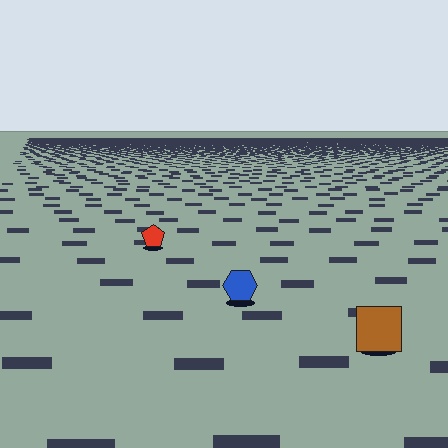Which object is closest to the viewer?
The brown square is closest. The texture marks near it are larger and more spread out.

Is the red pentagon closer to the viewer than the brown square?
No. The brown square is closer — you can tell from the texture gradient: the ground texture is coarser near it.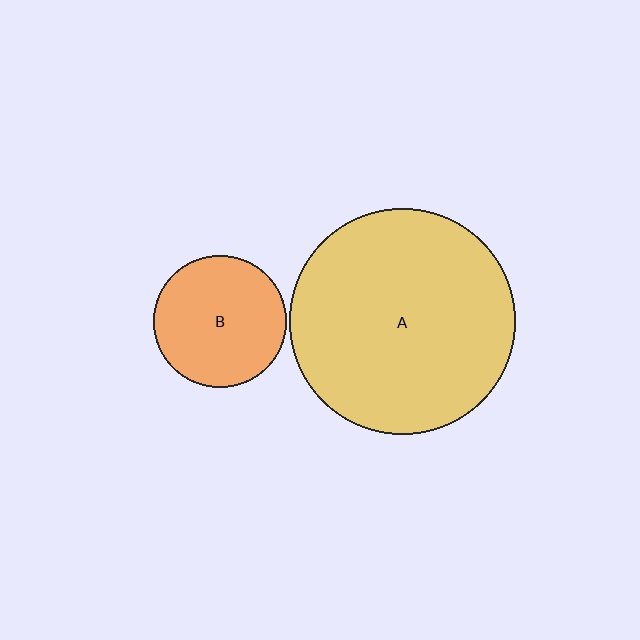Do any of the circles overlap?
No, none of the circles overlap.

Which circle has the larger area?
Circle A (yellow).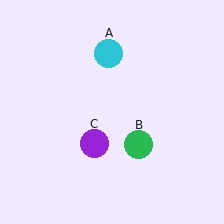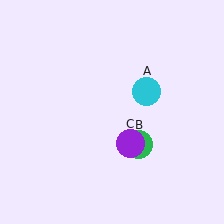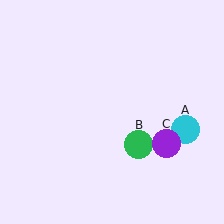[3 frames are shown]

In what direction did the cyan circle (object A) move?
The cyan circle (object A) moved down and to the right.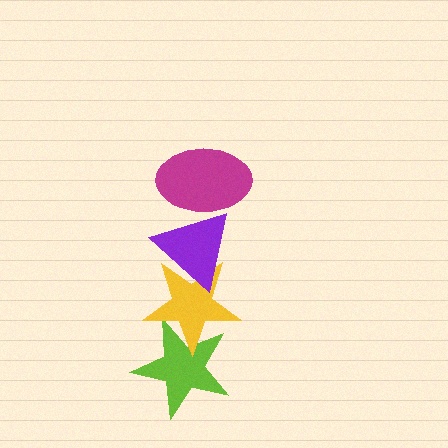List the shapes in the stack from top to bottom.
From top to bottom: the magenta ellipse, the purple triangle, the yellow star, the lime star.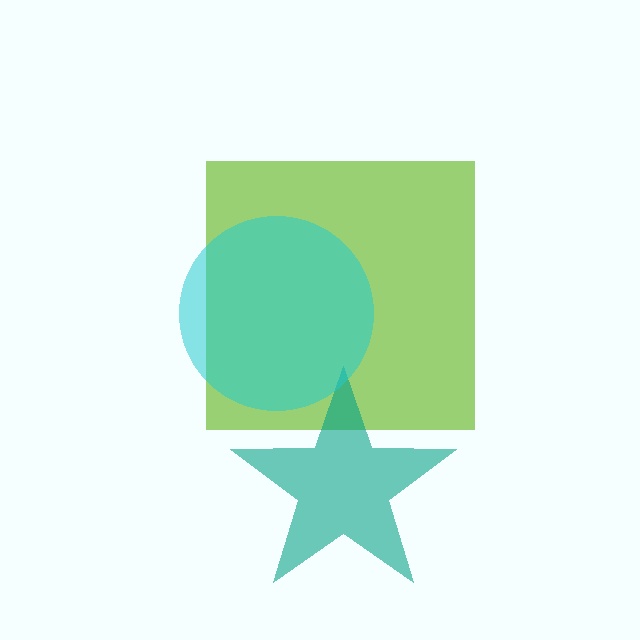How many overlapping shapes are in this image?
There are 3 overlapping shapes in the image.